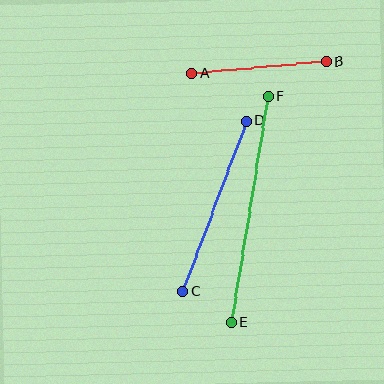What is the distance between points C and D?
The distance is approximately 182 pixels.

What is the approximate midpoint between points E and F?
The midpoint is at approximately (250, 209) pixels.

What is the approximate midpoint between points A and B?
The midpoint is at approximately (259, 67) pixels.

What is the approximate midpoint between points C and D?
The midpoint is at approximately (215, 206) pixels.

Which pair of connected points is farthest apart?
Points E and F are farthest apart.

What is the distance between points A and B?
The distance is approximately 135 pixels.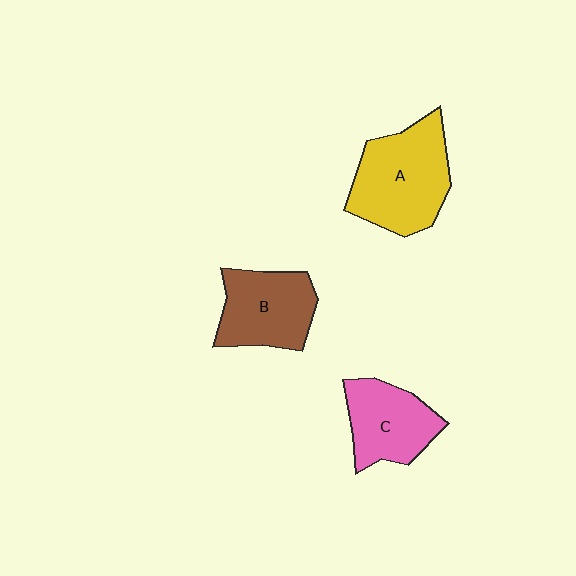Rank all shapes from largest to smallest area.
From largest to smallest: A (yellow), B (brown), C (pink).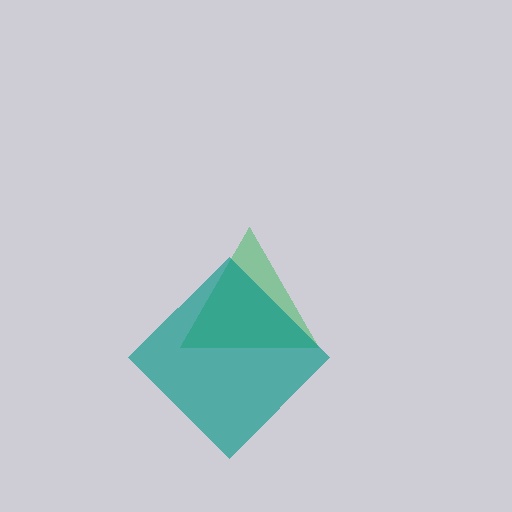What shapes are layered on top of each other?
The layered shapes are: a green triangle, a teal diamond.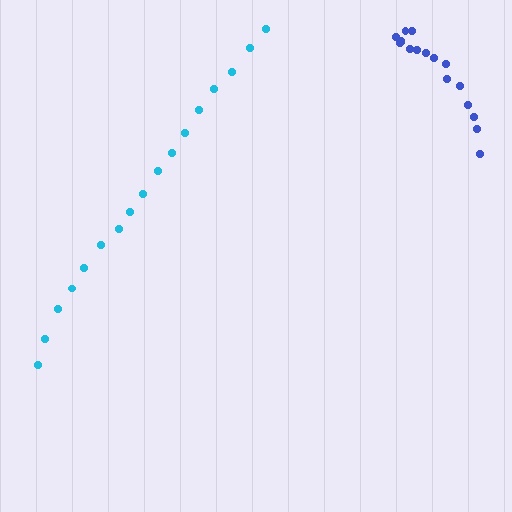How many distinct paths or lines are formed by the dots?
There are 2 distinct paths.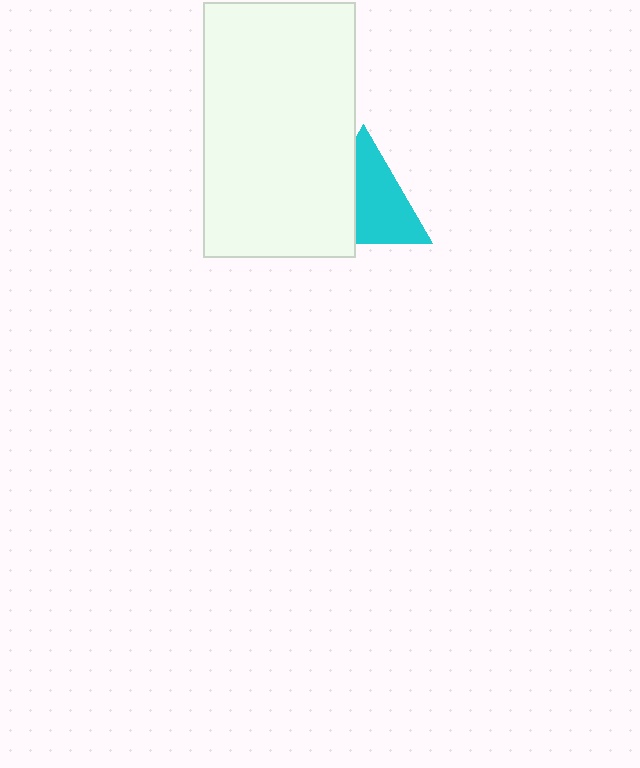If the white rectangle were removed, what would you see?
You would see the complete cyan triangle.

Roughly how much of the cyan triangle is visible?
About half of it is visible (roughly 61%).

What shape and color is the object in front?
The object in front is a white rectangle.